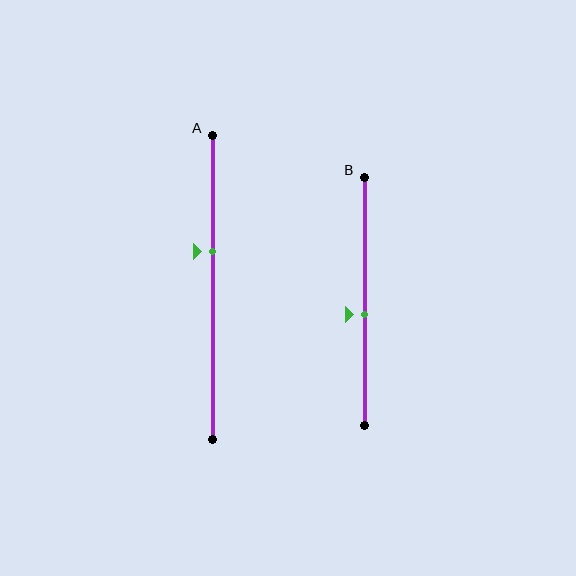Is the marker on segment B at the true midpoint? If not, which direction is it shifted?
No, the marker on segment B is shifted downward by about 5% of the segment length.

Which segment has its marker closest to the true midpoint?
Segment B has its marker closest to the true midpoint.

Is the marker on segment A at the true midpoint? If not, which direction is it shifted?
No, the marker on segment A is shifted upward by about 12% of the segment length.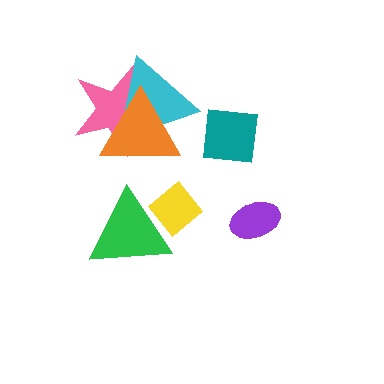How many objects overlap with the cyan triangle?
2 objects overlap with the cyan triangle.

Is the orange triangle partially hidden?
No, no other shape covers it.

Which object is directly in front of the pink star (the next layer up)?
The cyan triangle is directly in front of the pink star.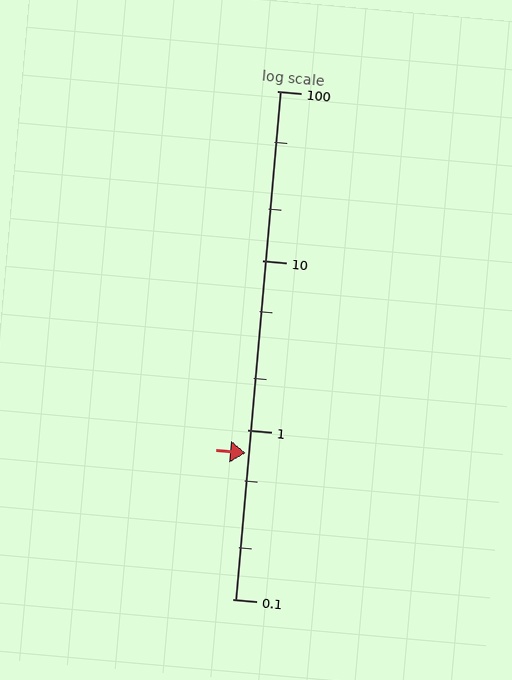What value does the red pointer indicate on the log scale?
The pointer indicates approximately 0.73.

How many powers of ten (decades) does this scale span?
The scale spans 3 decades, from 0.1 to 100.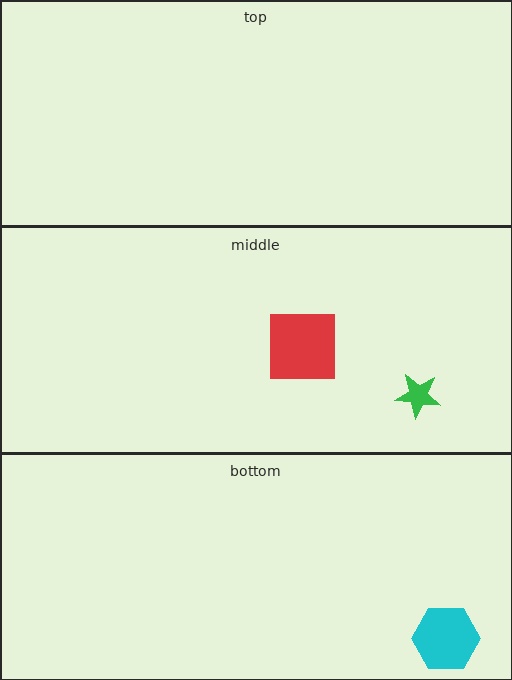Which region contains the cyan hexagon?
The bottom region.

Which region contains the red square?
The middle region.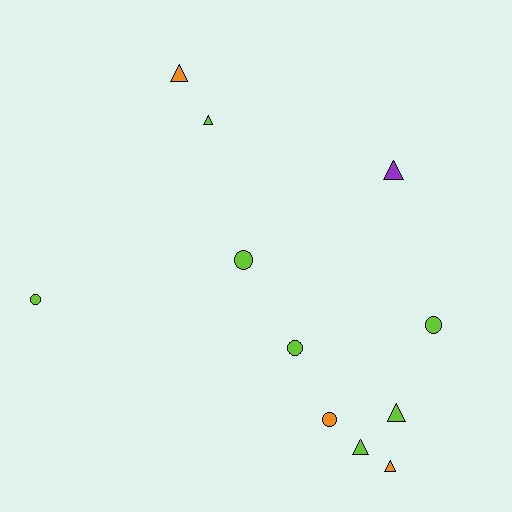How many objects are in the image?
There are 11 objects.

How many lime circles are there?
There are 4 lime circles.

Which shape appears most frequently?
Triangle, with 6 objects.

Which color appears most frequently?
Lime, with 7 objects.